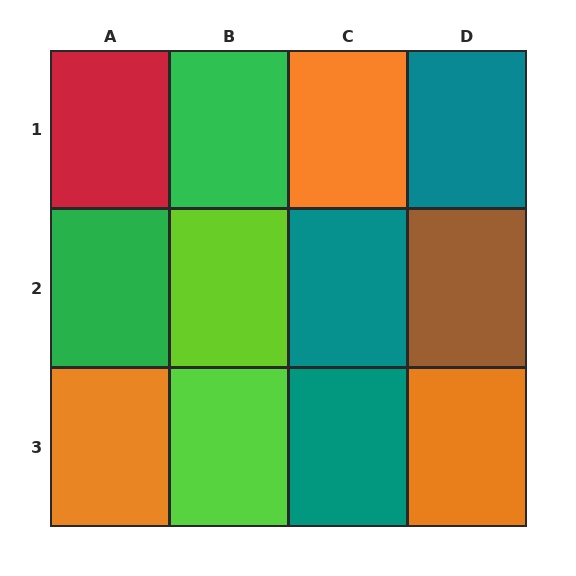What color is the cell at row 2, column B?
Lime.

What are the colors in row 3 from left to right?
Orange, lime, teal, orange.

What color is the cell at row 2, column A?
Green.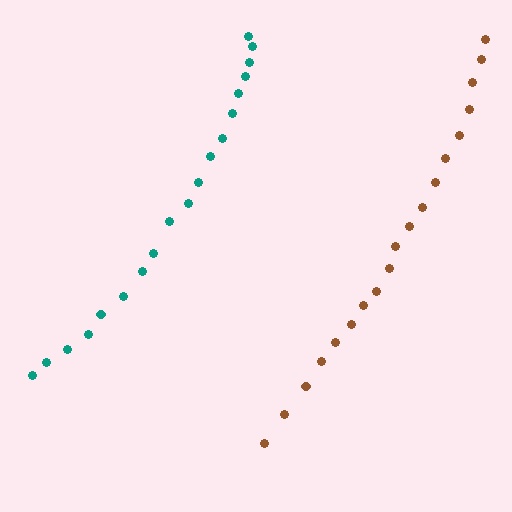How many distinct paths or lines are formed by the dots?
There are 2 distinct paths.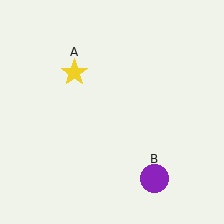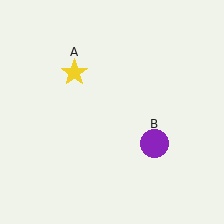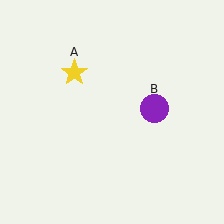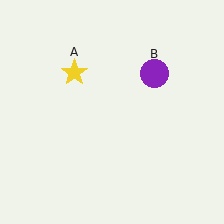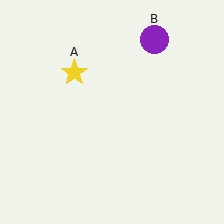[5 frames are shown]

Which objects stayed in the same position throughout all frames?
Yellow star (object A) remained stationary.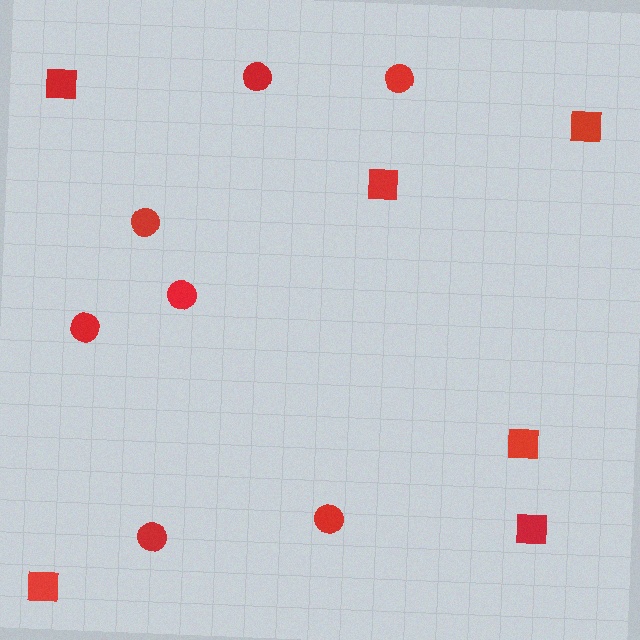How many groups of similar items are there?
There are 2 groups: one group of circles (7) and one group of squares (6).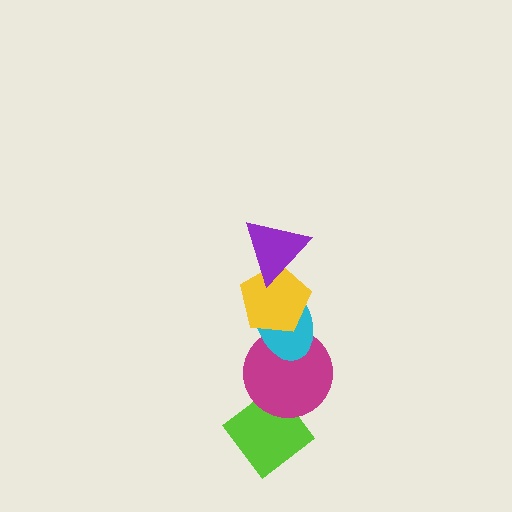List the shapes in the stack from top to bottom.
From top to bottom: the purple triangle, the yellow pentagon, the cyan ellipse, the magenta circle, the lime diamond.